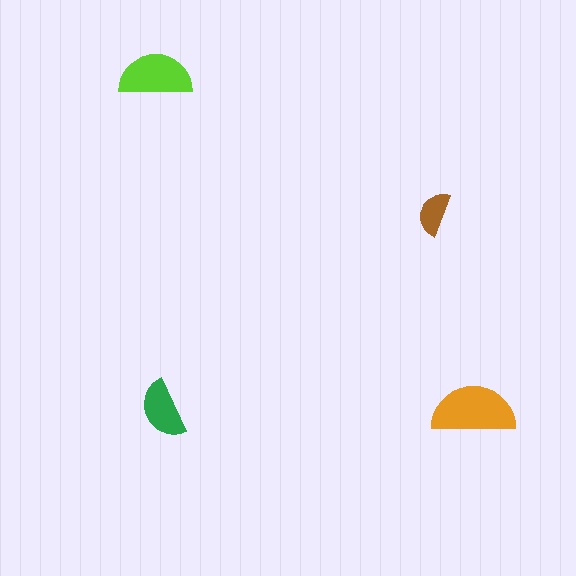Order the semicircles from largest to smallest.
the orange one, the lime one, the green one, the brown one.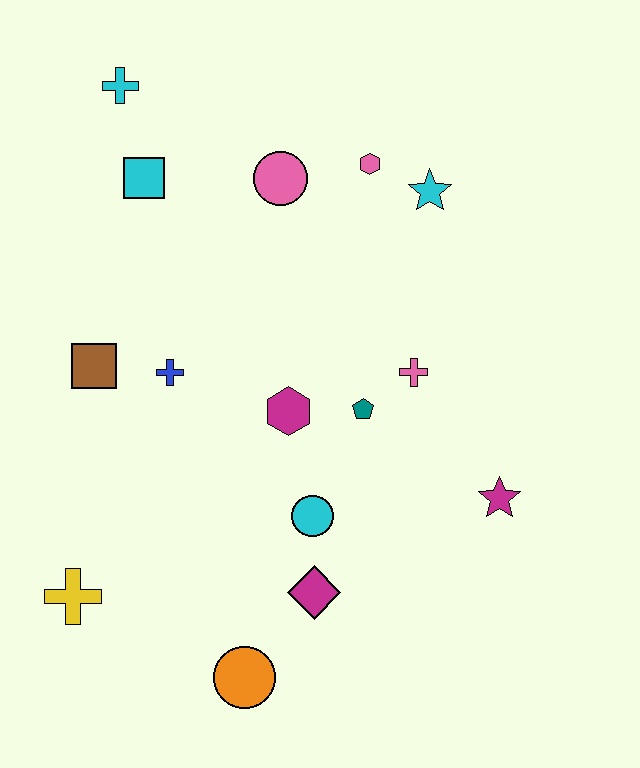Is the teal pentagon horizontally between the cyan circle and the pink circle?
No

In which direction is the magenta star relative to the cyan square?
The magenta star is to the right of the cyan square.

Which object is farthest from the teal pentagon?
The cyan cross is farthest from the teal pentagon.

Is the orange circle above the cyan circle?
No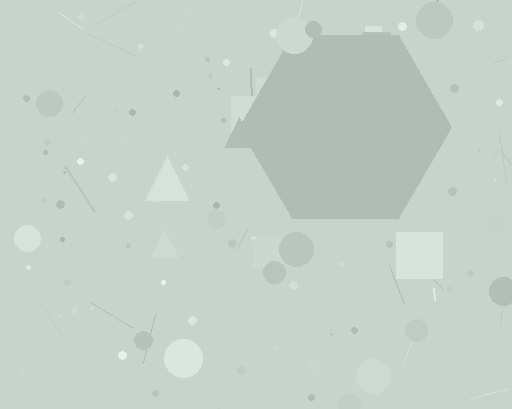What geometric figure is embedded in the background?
A hexagon is embedded in the background.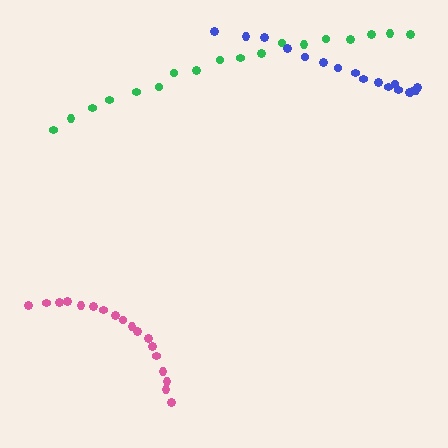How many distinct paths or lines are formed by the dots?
There are 3 distinct paths.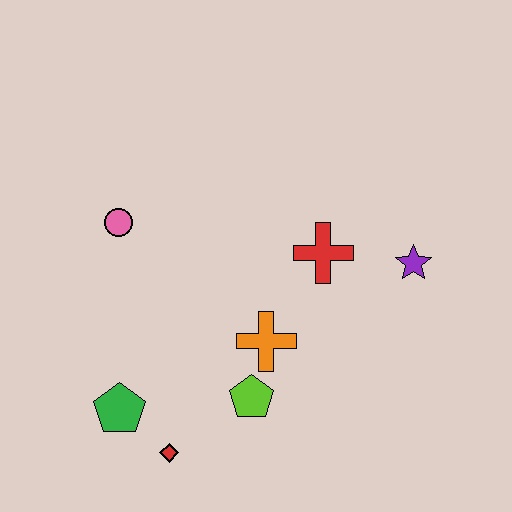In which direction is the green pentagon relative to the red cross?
The green pentagon is to the left of the red cross.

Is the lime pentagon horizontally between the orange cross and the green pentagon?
Yes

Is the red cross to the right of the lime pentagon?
Yes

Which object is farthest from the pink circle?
The purple star is farthest from the pink circle.